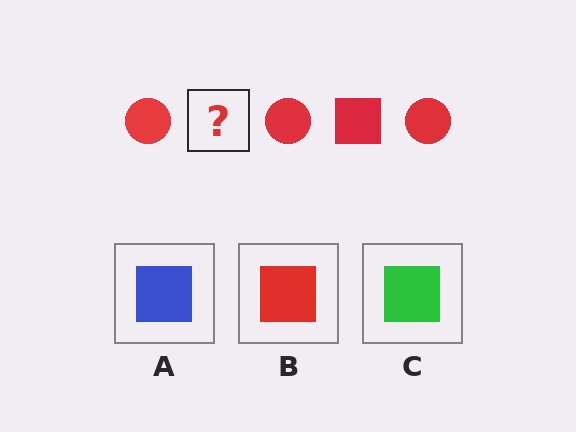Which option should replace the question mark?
Option B.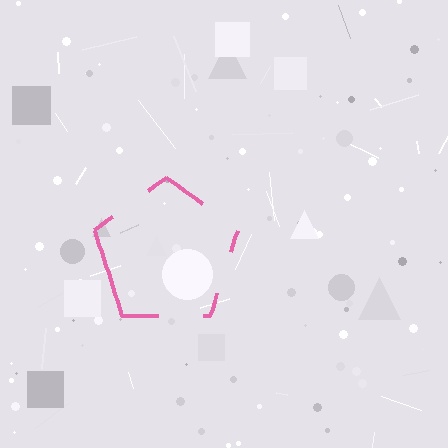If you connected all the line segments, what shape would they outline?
They would outline a pentagon.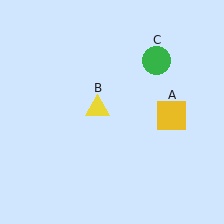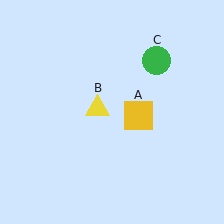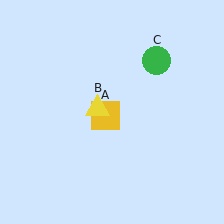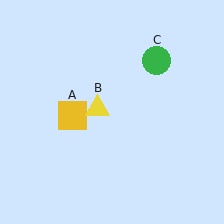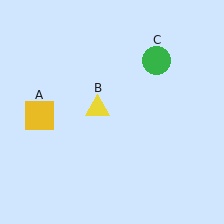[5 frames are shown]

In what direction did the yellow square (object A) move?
The yellow square (object A) moved left.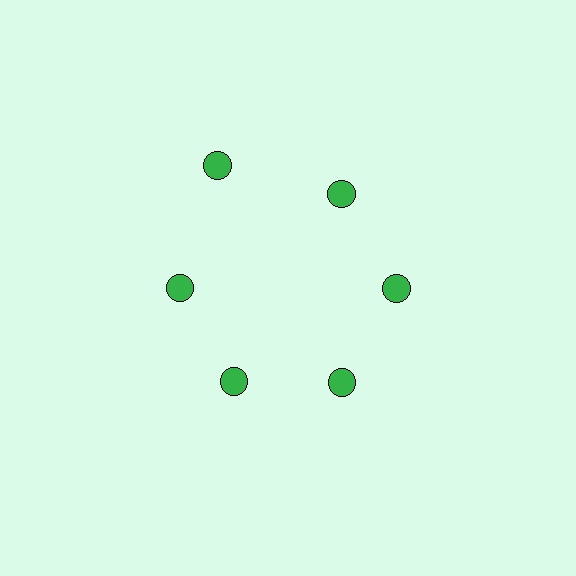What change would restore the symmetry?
The symmetry would be restored by moving it inward, back onto the ring so that all 6 circles sit at equal angles and equal distance from the center.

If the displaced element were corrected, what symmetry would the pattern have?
It would have 6-fold rotational symmetry — the pattern would map onto itself every 60 degrees.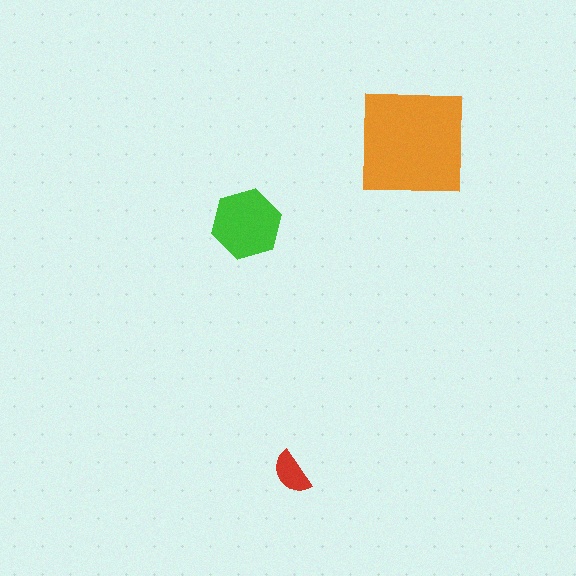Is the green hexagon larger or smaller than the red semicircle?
Larger.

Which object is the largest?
The orange square.